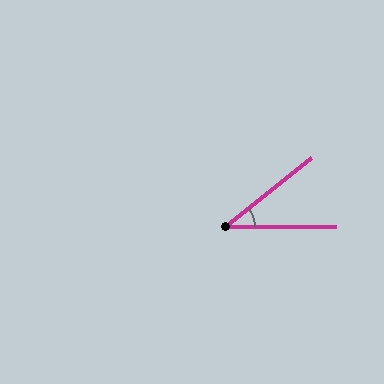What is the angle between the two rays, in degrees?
Approximately 39 degrees.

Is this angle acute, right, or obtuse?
It is acute.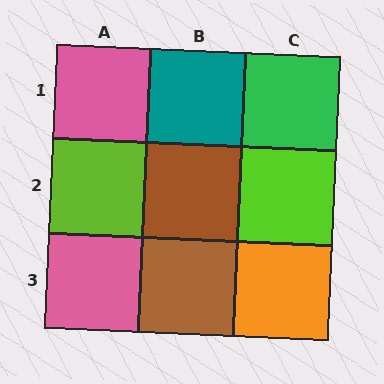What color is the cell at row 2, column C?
Lime.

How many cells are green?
1 cell is green.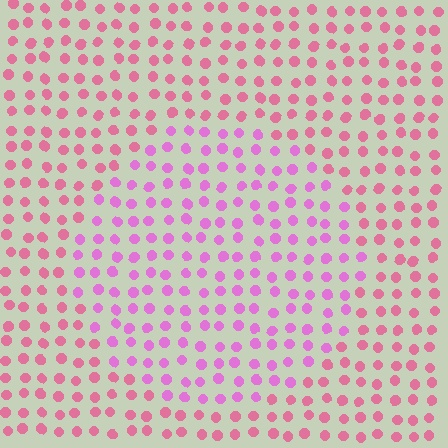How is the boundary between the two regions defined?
The boundary is defined purely by a slight shift in hue (about 32 degrees). Spacing, size, and orientation are identical on both sides.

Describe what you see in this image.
The image is filled with small pink elements in a uniform arrangement. A circle-shaped region is visible where the elements are tinted to a slightly different hue, forming a subtle color boundary.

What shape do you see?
I see a circle.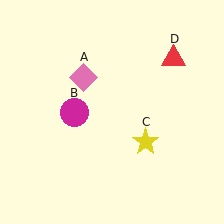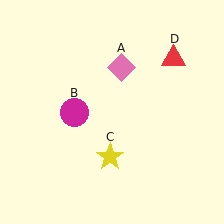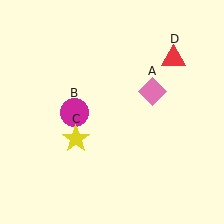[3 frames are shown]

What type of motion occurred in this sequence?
The pink diamond (object A), yellow star (object C) rotated clockwise around the center of the scene.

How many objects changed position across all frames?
2 objects changed position: pink diamond (object A), yellow star (object C).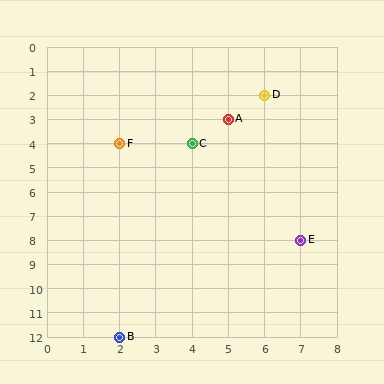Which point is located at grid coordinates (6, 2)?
Point D is at (6, 2).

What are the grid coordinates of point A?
Point A is at grid coordinates (5, 3).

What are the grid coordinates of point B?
Point B is at grid coordinates (2, 12).